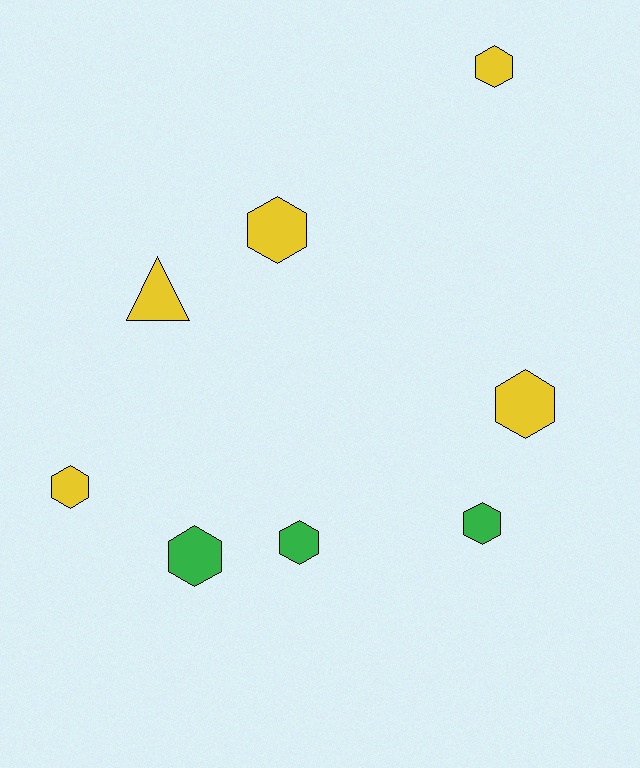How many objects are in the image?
There are 8 objects.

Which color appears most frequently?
Yellow, with 5 objects.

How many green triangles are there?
There are no green triangles.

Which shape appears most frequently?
Hexagon, with 7 objects.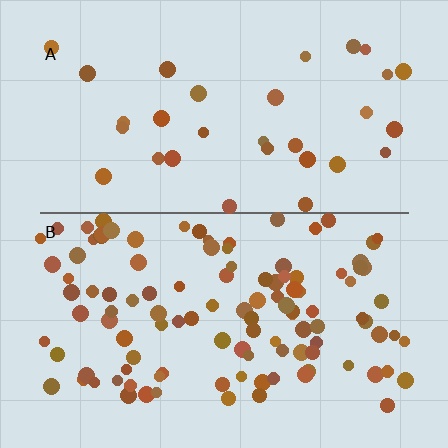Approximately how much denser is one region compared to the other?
Approximately 3.5× — region B over region A.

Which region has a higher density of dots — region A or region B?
B (the bottom).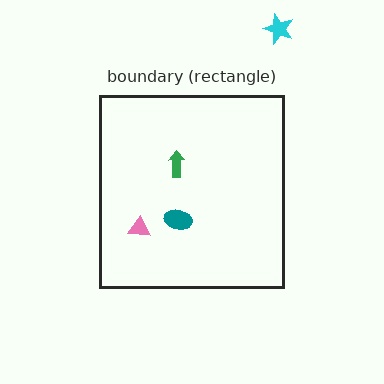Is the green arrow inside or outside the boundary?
Inside.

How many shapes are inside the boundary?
3 inside, 1 outside.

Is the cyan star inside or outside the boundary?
Outside.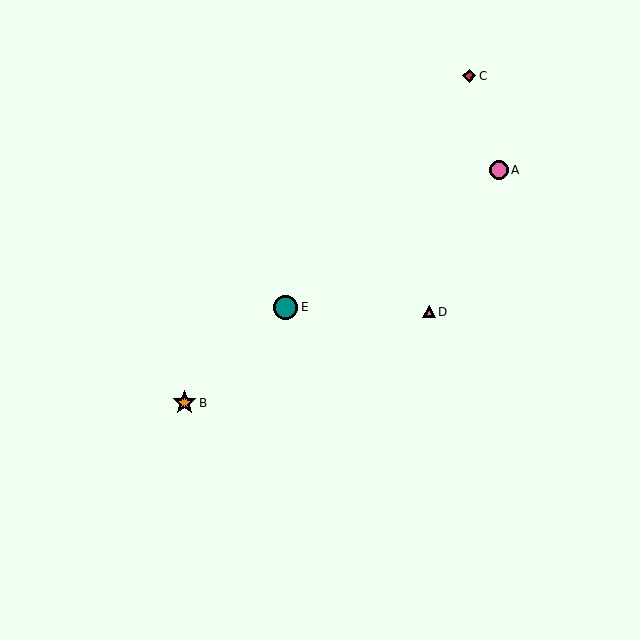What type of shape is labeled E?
Shape E is a teal circle.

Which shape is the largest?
The teal circle (labeled E) is the largest.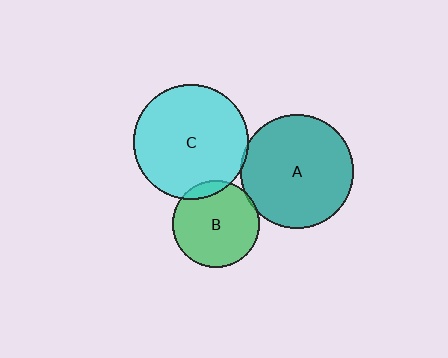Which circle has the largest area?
Circle C (cyan).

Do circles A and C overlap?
Yes.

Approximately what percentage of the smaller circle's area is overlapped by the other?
Approximately 5%.